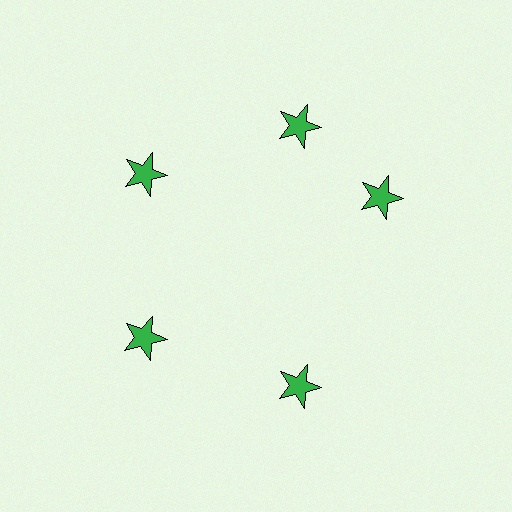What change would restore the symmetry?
The symmetry would be restored by rotating it back into even spacing with its neighbors so that all 5 stars sit at equal angles and equal distance from the center.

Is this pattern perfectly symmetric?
No. The 5 green stars are arranged in a ring, but one element near the 3 o'clock position is rotated out of alignment along the ring, breaking the 5-fold rotational symmetry.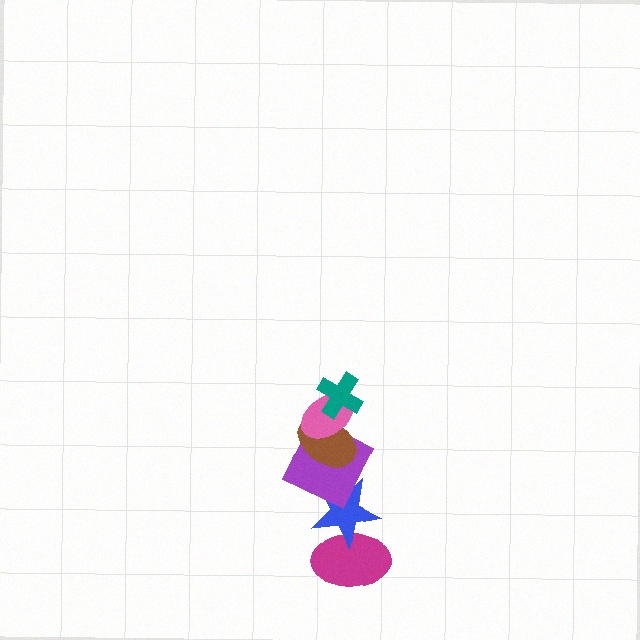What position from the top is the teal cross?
The teal cross is 1st from the top.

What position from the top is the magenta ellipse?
The magenta ellipse is 6th from the top.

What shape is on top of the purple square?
The brown ellipse is on top of the purple square.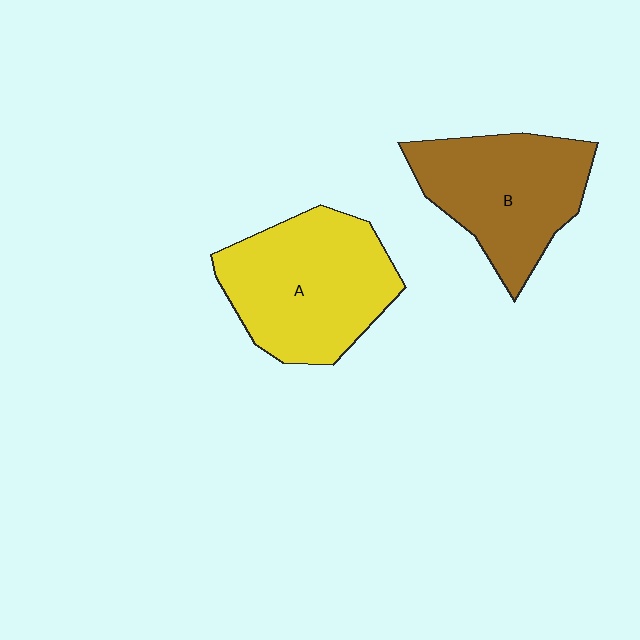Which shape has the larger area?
Shape A (yellow).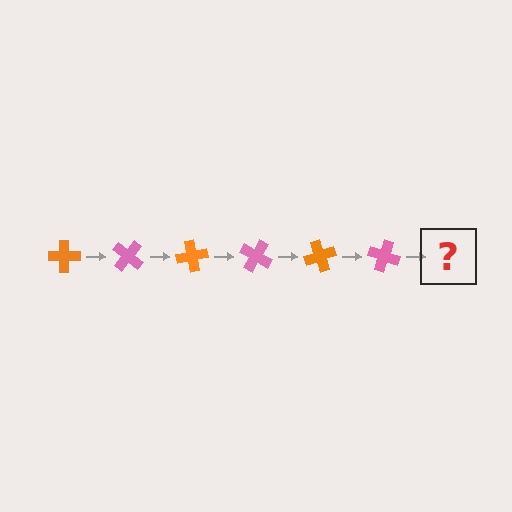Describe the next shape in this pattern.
It should be an orange cross, rotated 240 degrees from the start.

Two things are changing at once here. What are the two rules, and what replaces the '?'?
The two rules are that it rotates 40 degrees each step and the color cycles through orange and pink. The '?' should be an orange cross, rotated 240 degrees from the start.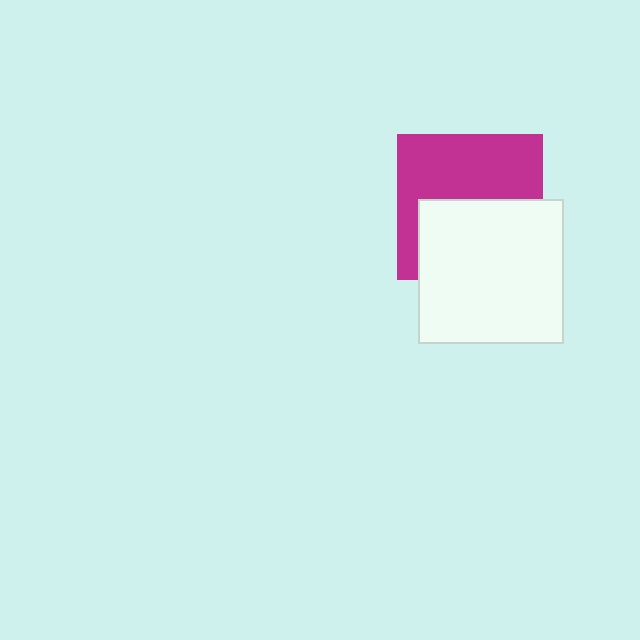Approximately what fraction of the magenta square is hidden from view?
Roughly 47% of the magenta square is hidden behind the white square.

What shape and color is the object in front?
The object in front is a white square.